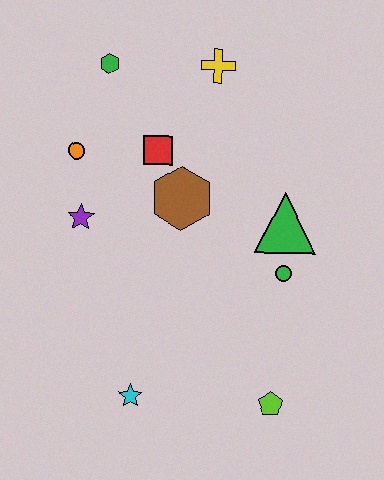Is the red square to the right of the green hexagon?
Yes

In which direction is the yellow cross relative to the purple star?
The yellow cross is above the purple star.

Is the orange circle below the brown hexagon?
No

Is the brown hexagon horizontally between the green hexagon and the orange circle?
No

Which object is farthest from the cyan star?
The yellow cross is farthest from the cyan star.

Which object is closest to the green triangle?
The green circle is closest to the green triangle.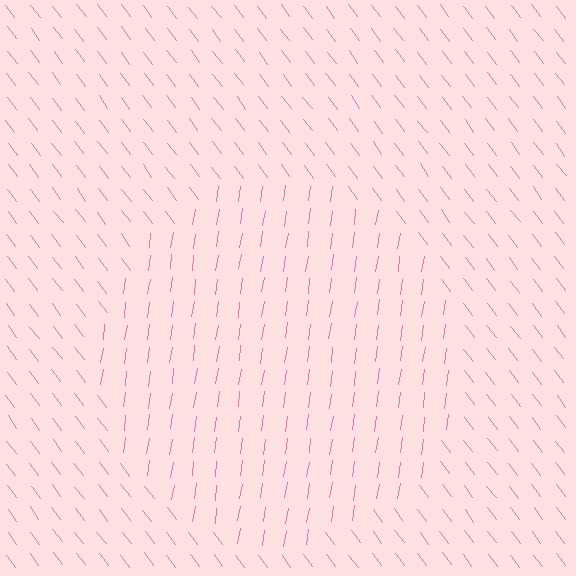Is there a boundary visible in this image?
Yes, there is a texture boundary formed by a change in line orientation.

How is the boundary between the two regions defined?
The boundary is defined purely by a change in line orientation (approximately 45 degrees difference). All lines are the same color and thickness.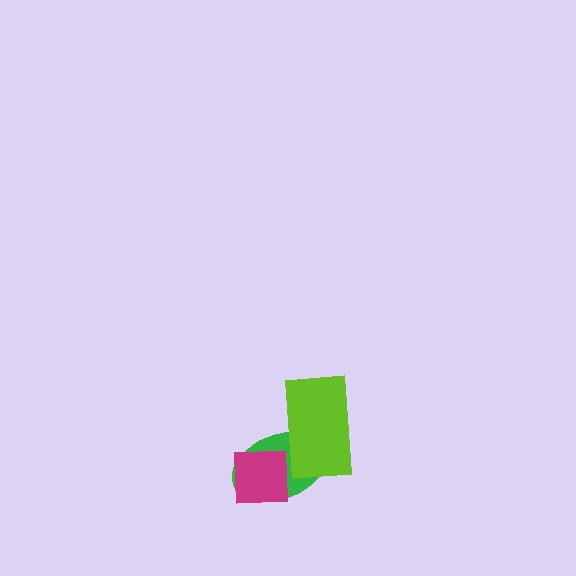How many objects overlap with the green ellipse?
2 objects overlap with the green ellipse.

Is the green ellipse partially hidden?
Yes, it is partially covered by another shape.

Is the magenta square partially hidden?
No, no other shape covers it.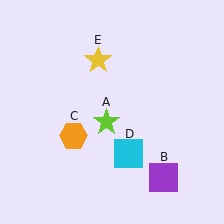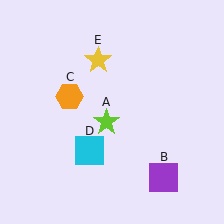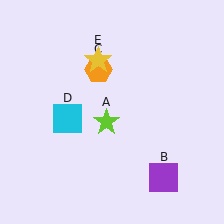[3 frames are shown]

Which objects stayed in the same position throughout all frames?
Lime star (object A) and purple square (object B) and yellow star (object E) remained stationary.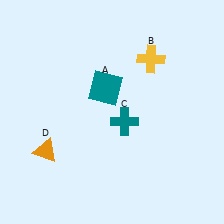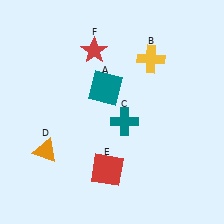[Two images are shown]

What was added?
A red square (E), a red star (F) were added in Image 2.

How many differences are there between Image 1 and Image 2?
There are 2 differences between the two images.